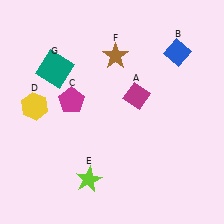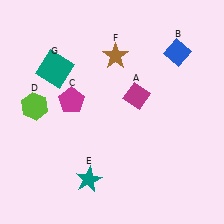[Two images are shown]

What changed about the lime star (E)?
In Image 1, E is lime. In Image 2, it changed to teal.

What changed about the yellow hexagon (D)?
In Image 1, D is yellow. In Image 2, it changed to lime.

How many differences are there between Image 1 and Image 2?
There are 2 differences between the two images.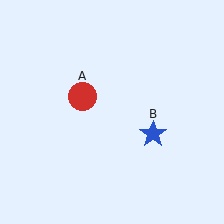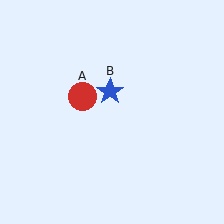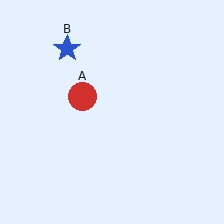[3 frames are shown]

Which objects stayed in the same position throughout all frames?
Red circle (object A) remained stationary.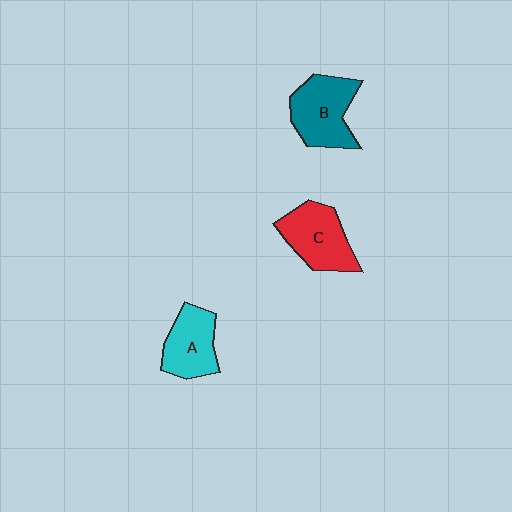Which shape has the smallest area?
Shape A (cyan).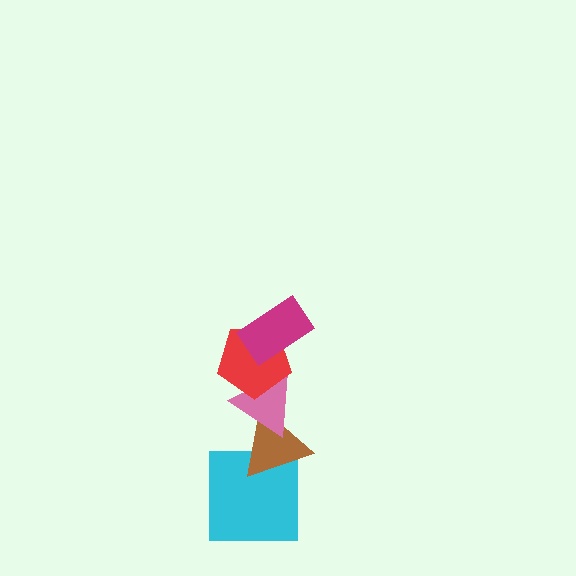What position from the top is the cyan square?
The cyan square is 5th from the top.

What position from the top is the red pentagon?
The red pentagon is 2nd from the top.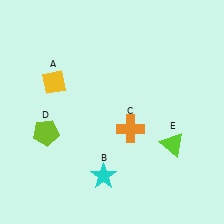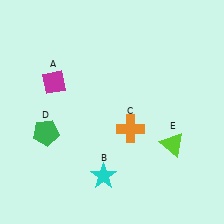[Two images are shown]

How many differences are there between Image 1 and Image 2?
There are 2 differences between the two images.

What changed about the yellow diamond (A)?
In Image 1, A is yellow. In Image 2, it changed to magenta.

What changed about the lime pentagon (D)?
In Image 1, D is lime. In Image 2, it changed to green.